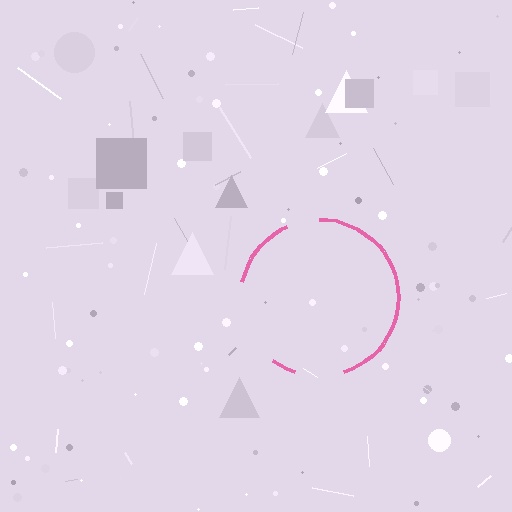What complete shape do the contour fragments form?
The contour fragments form a circle.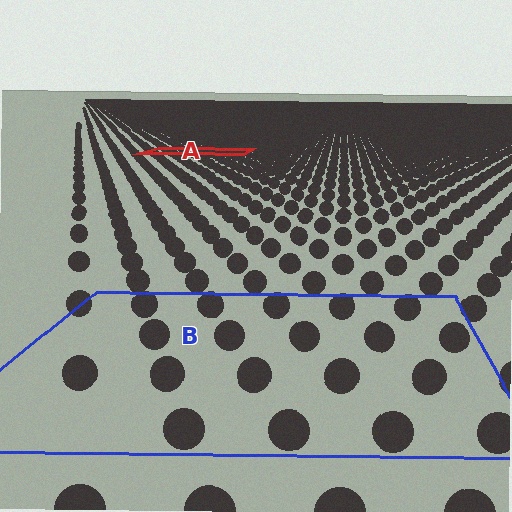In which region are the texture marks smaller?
The texture marks are smaller in region A, because it is farther away.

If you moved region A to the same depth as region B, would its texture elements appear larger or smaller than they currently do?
They would appear larger. At a closer depth, the same texture elements are projected at a bigger on-screen size.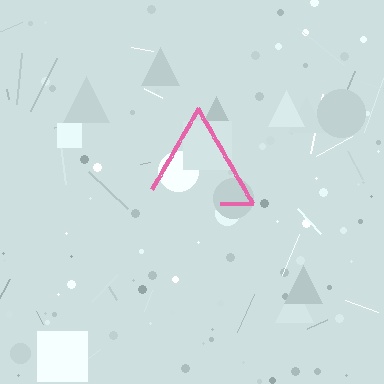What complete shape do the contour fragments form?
The contour fragments form a triangle.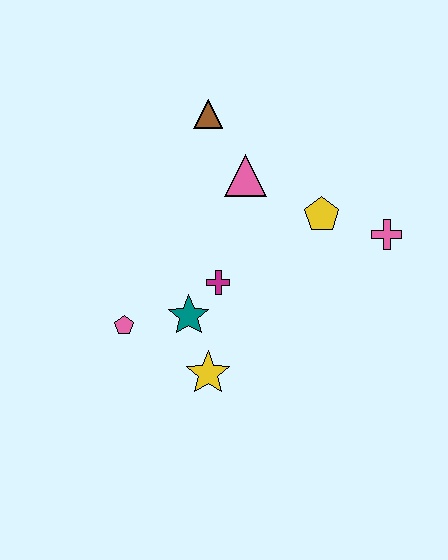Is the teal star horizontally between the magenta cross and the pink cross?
No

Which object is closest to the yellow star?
The teal star is closest to the yellow star.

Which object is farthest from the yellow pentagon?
The pink pentagon is farthest from the yellow pentagon.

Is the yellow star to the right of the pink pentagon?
Yes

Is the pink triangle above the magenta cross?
Yes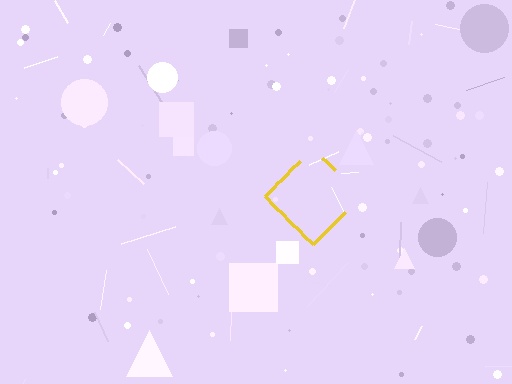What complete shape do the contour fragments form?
The contour fragments form a diamond.